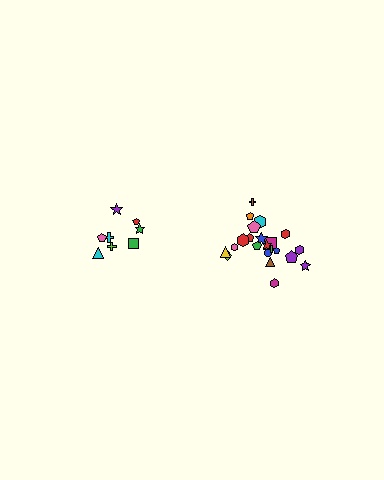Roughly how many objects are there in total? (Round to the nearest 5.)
Roughly 30 objects in total.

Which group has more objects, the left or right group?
The right group.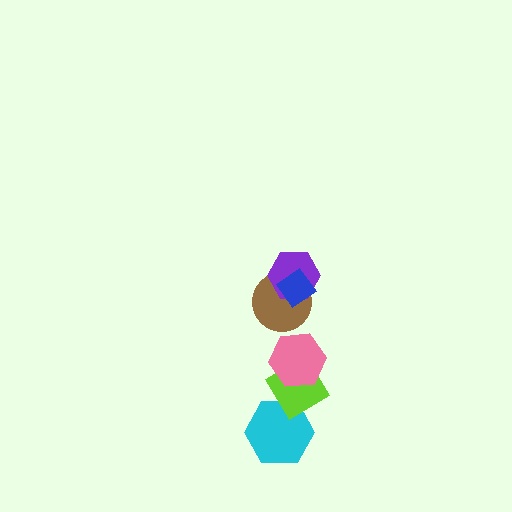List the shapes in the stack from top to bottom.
From top to bottom: the blue diamond, the purple hexagon, the brown circle, the pink hexagon, the lime diamond, the cyan hexagon.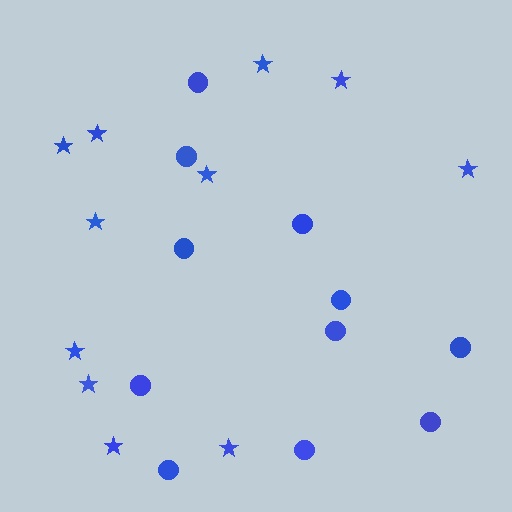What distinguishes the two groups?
There are 2 groups: one group of stars (11) and one group of circles (11).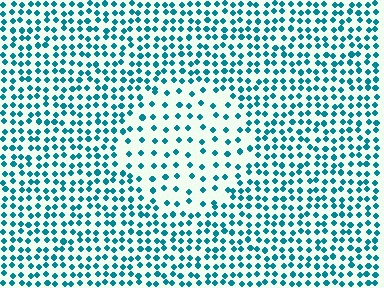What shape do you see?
I see a circle.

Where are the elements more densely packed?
The elements are more densely packed outside the circle boundary.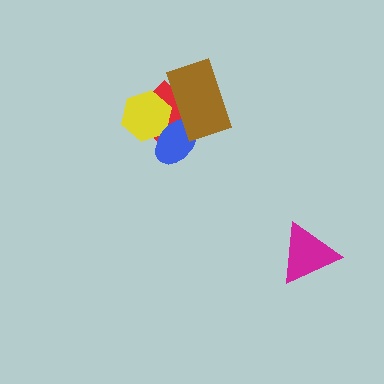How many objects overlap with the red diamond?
3 objects overlap with the red diamond.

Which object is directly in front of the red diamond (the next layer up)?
The yellow hexagon is directly in front of the red diamond.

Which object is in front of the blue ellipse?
The brown rectangle is in front of the blue ellipse.